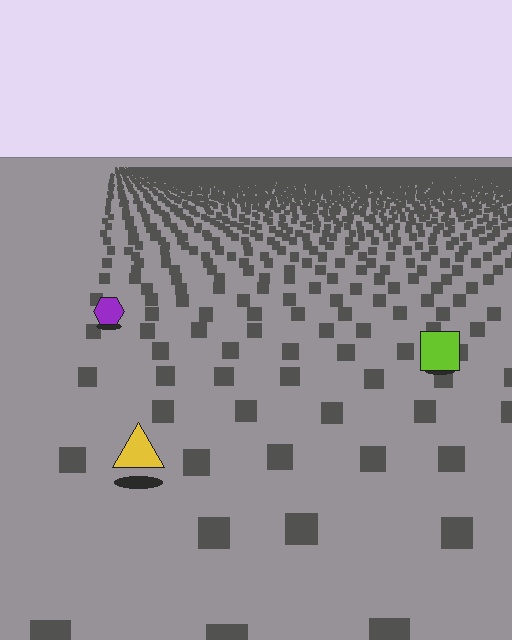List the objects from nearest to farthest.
From nearest to farthest: the yellow triangle, the lime square, the purple hexagon.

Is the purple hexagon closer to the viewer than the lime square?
No. The lime square is closer — you can tell from the texture gradient: the ground texture is coarser near it.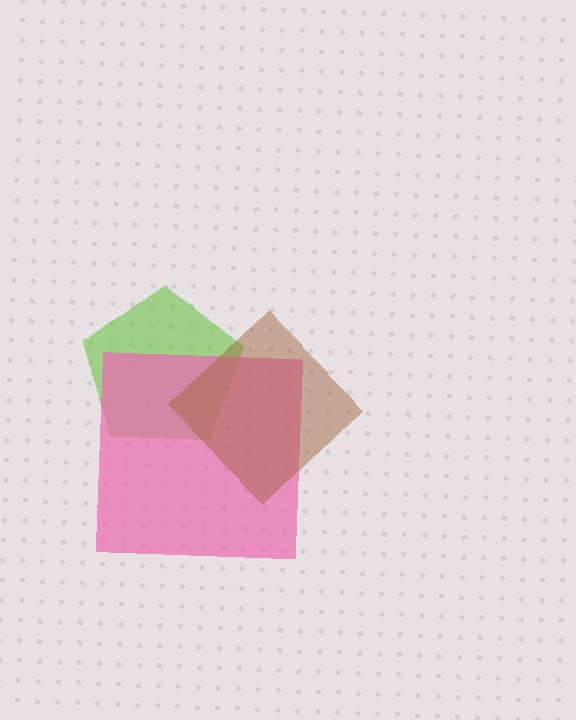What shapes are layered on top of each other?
The layered shapes are: a lime pentagon, a pink square, a brown diamond.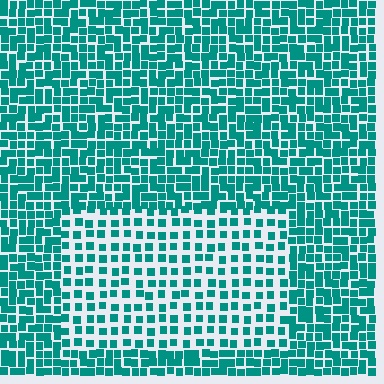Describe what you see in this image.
The image contains small teal elements arranged at two different densities. A rectangle-shaped region is visible where the elements are less densely packed than the surrounding area.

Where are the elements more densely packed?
The elements are more densely packed outside the rectangle boundary.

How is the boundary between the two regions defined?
The boundary is defined by a change in element density (approximately 1.9x ratio). All elements are the same color, size, and shape.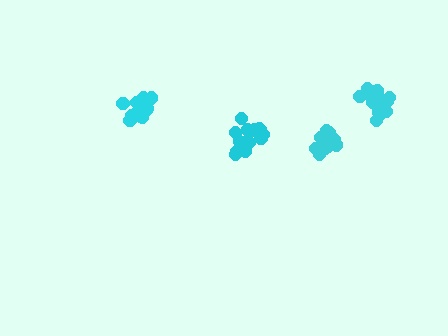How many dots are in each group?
Group 1: 13 dots, Group 2: 17 dots, Group 3: 18 dots, Group 4: 17 dots (65 total).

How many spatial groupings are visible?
There are 4 spatial groupings.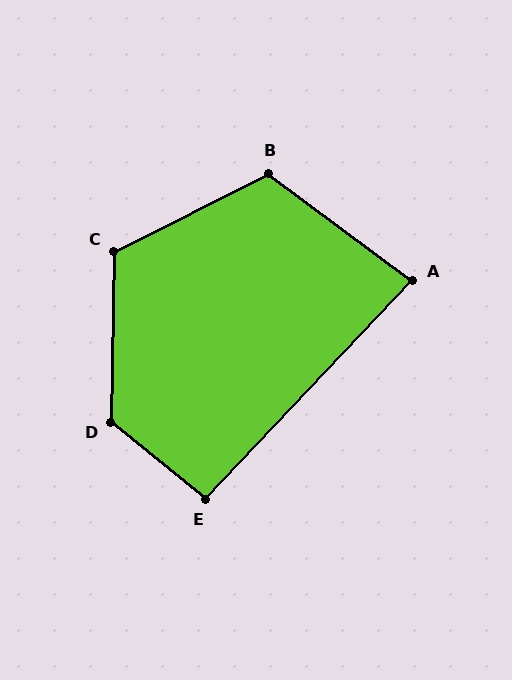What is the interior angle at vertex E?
Approximately 94 degrees (approximately right).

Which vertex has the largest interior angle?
D, at approximately 128 degrees.